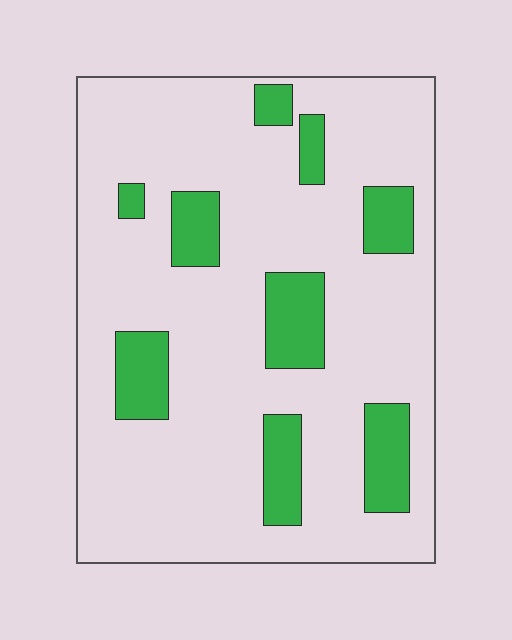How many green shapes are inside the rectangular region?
9.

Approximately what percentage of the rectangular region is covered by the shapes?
Approximately 20%.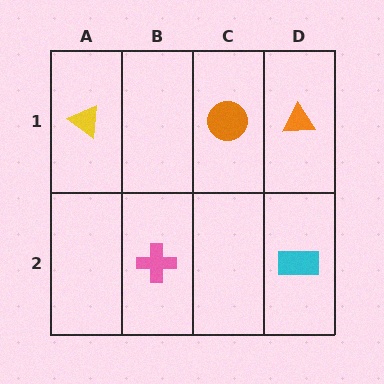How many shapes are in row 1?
3 shapes.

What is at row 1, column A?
A yellow triangle.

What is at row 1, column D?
An orange triangle.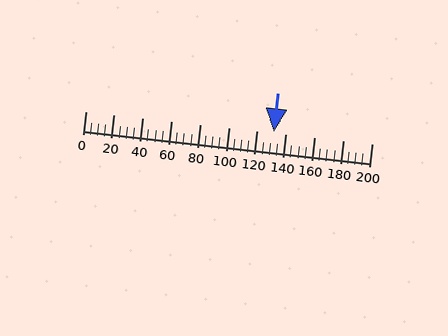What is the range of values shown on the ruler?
The ruler shows values from 0 to 200.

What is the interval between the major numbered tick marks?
The major tick marks are spaced 20 units apart.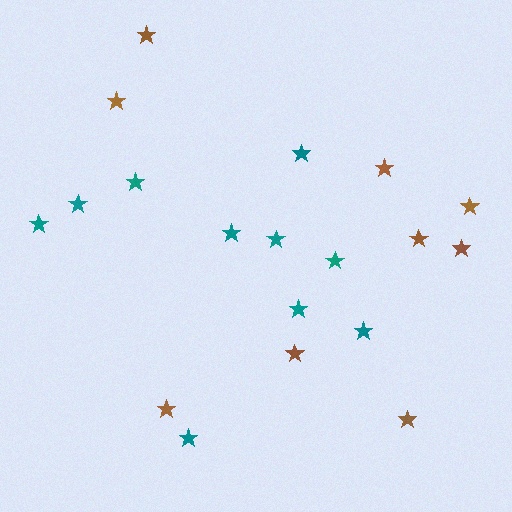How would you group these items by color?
There are 2 groups: one group of brown stars (9) and one group of teal stars (10).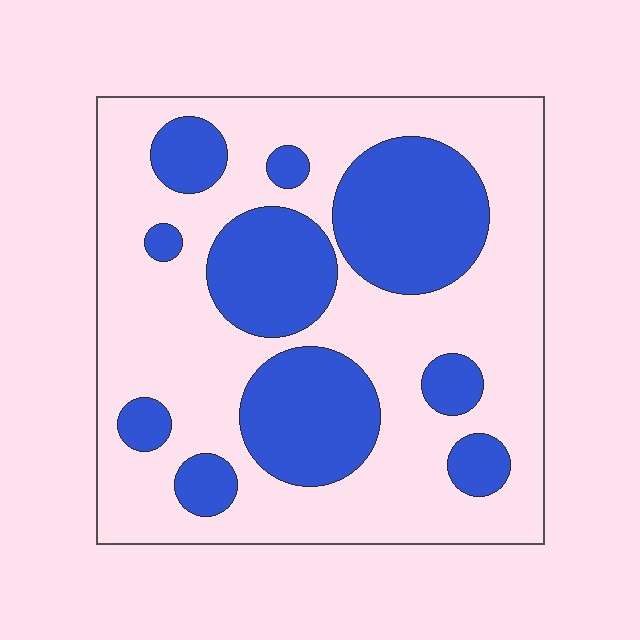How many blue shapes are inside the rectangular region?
10.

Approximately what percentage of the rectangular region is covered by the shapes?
Approximately 35%.